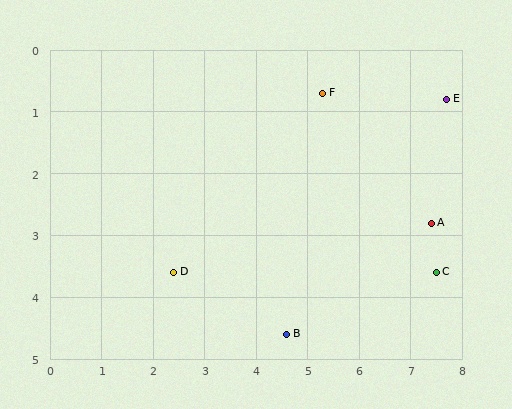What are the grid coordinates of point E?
Point E is at approximately (7.7, 0.8).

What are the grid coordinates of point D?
Point D is at approximately (2.4, 3.6).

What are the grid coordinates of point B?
Point B is at approximately (4.6, 4.6).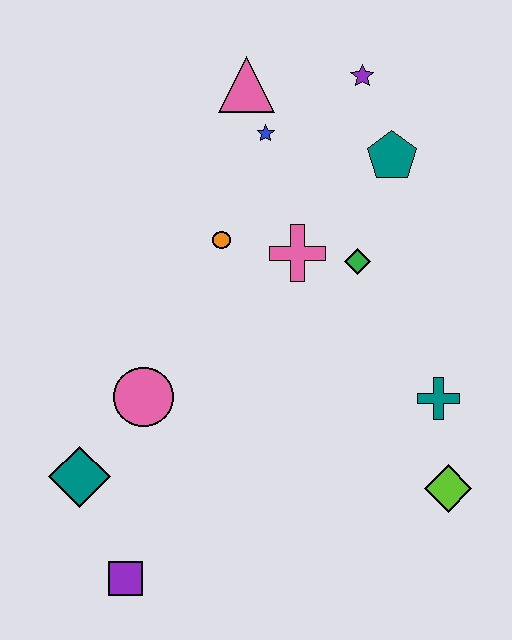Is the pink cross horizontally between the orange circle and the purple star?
Yes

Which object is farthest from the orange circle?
The purple square is farthest from the orange circle.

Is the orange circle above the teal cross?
Yes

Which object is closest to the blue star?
The pink triangle is closest to the blue star.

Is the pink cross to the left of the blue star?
No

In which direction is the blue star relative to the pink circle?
The blue star is above the pink circle.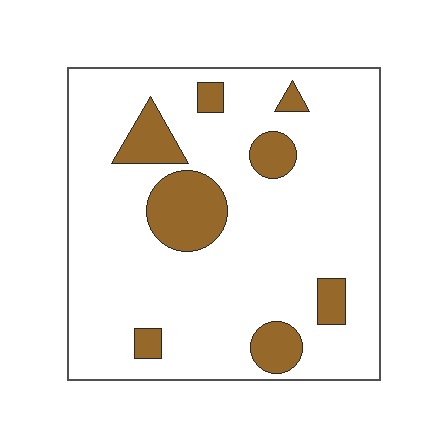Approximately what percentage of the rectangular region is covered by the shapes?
Approximately 15%.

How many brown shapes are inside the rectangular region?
8.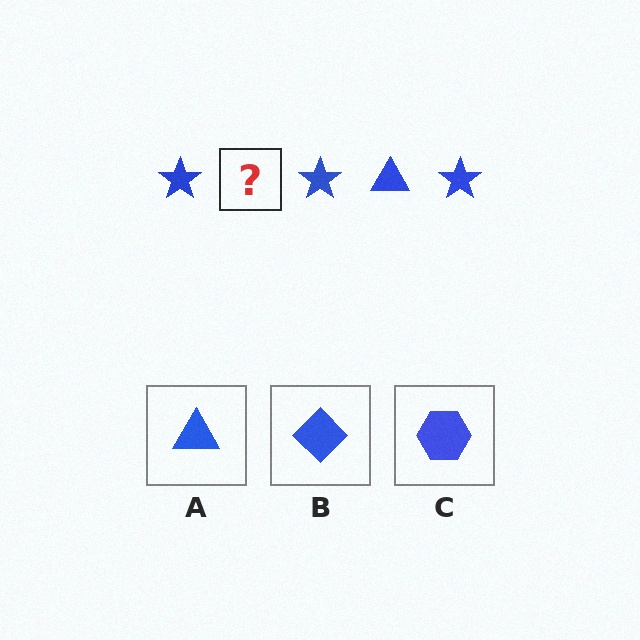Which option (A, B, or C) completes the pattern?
A.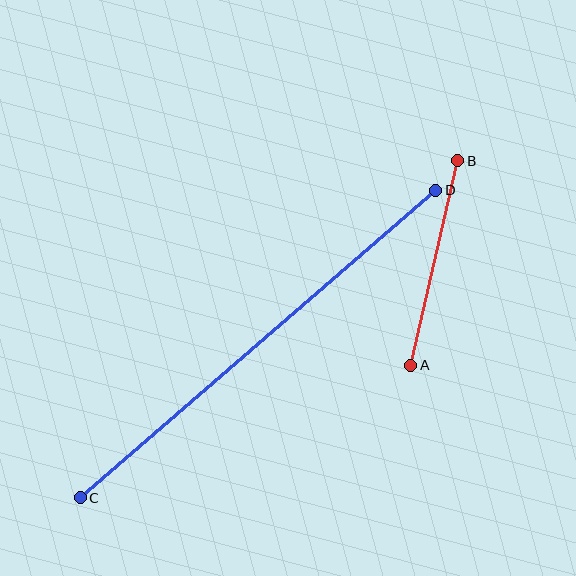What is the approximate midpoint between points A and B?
The midpoint is at approximately (434, 263) pixels.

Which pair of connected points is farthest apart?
Points C and D are farthest apart.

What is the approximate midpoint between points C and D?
The midpoint is at approximately (258, 344) pixels.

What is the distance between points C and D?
The distance is approximately 470 pixels.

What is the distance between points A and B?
The distance is approximately 210 pixels.